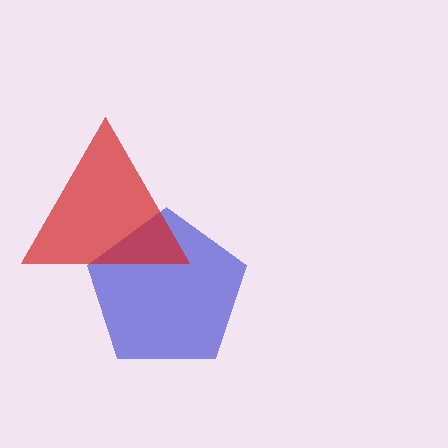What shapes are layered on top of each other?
The layered shapes are: a blue pentagon, a red triangle.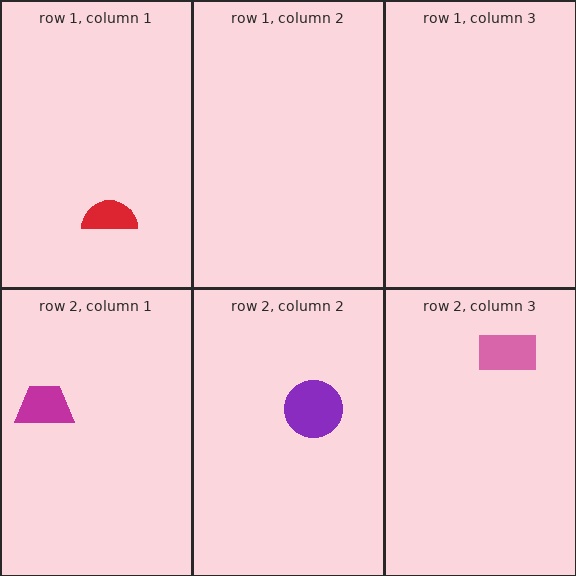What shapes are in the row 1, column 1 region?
The red semicircle.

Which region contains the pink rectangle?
The row 2, column 3 region.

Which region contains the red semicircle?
The row 1, column 1 region.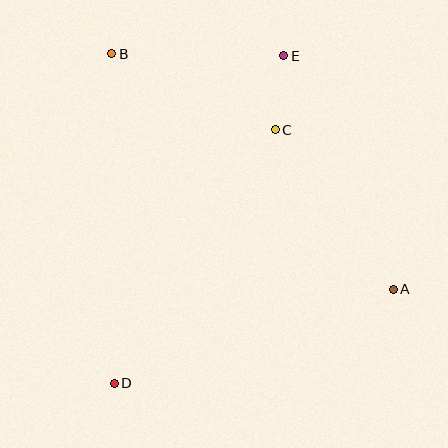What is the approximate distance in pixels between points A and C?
The distance between A and C is approximately 198 pixels.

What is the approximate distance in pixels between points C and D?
The distance between C and D is approximately 300 pixels.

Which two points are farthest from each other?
Points D and E are farthest from each other.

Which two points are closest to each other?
Points C and E are closest to each other.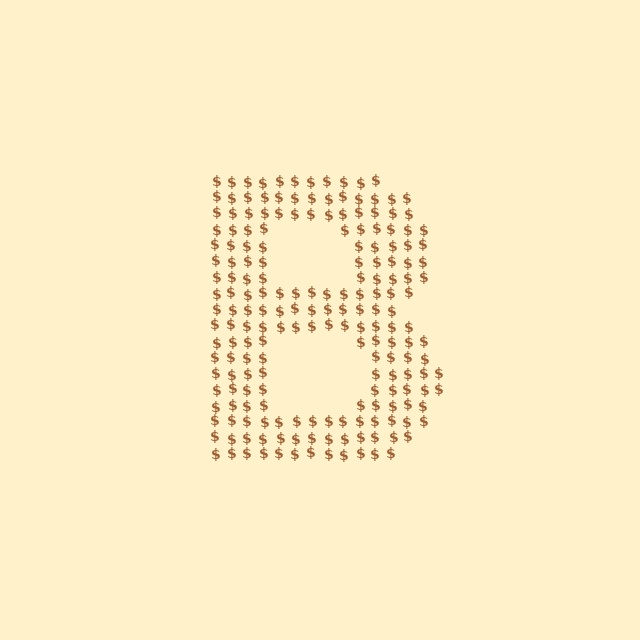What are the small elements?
The small elements are dollar signs.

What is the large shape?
The large shape is the letter B.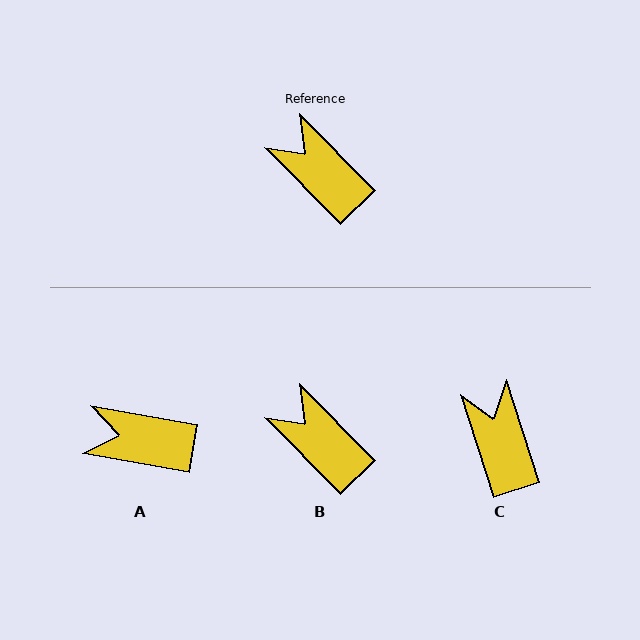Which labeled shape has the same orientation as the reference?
B.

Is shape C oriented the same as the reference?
No, it is off by about 26 degrees.